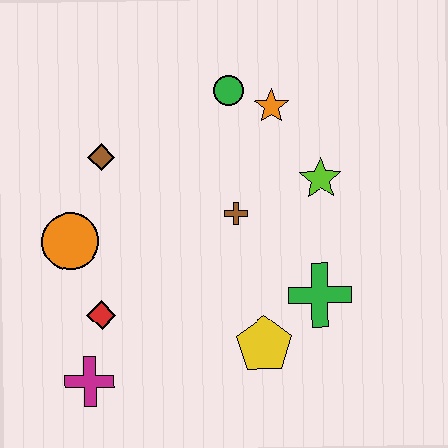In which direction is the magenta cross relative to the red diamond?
The magenta cross is below the red diamond.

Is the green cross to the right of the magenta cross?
Yes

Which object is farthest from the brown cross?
The magenta cross is farthest from the brown cross.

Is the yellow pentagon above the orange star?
No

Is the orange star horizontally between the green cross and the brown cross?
Yes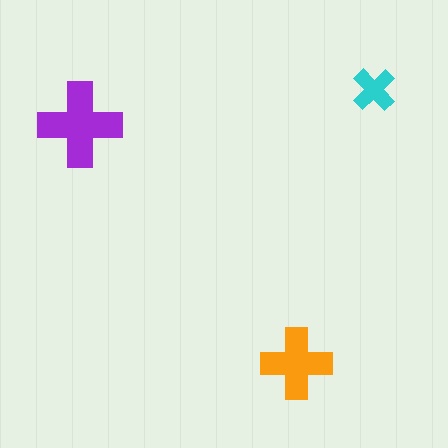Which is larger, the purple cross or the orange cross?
The purple one.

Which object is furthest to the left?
The purple cross is leftmost.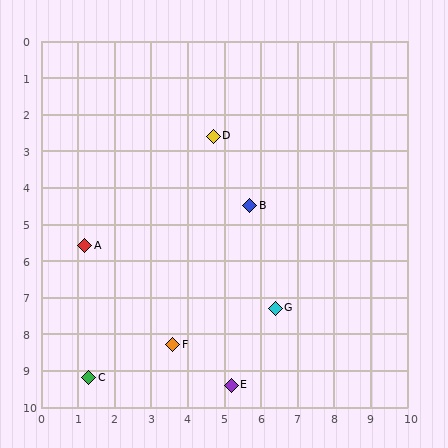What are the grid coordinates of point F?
Point F is at approximately (3.6, 8.3).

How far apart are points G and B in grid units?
Points G and B are about 2.9 grid units apart.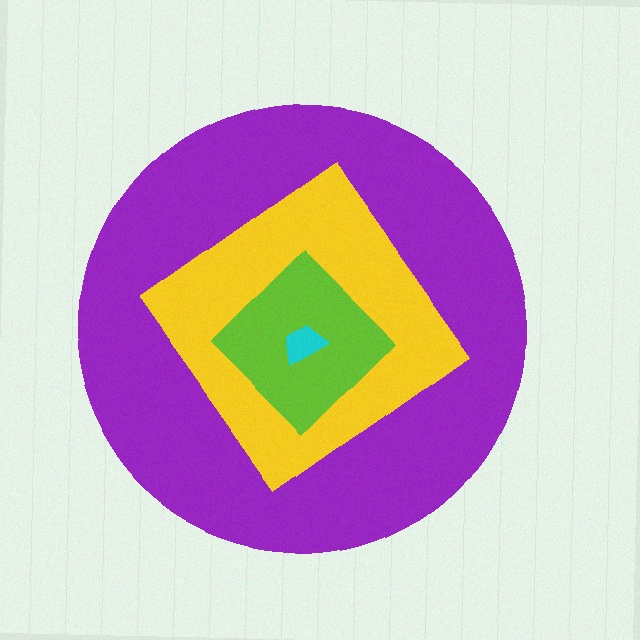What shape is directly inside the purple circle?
The yellow diamond.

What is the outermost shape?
The purple circle.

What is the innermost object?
The cyan trapezoid.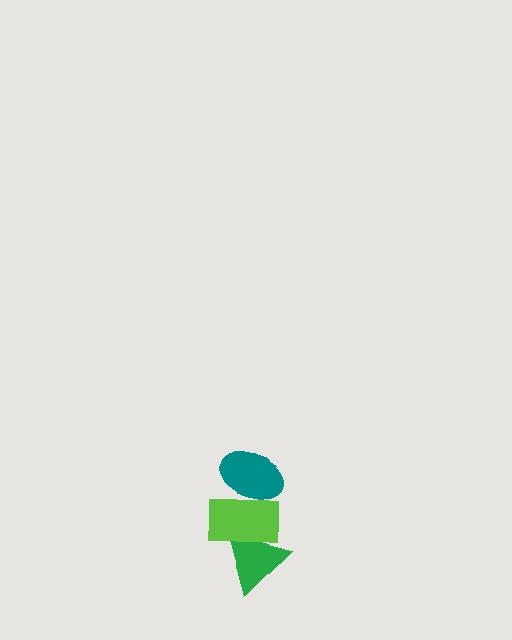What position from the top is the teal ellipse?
The teal ellipse is 1st from the top.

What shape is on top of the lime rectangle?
The teal ellipse is on top of the lime rectangle.